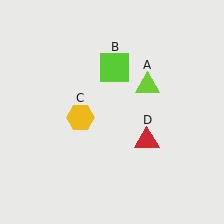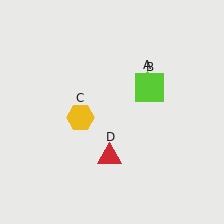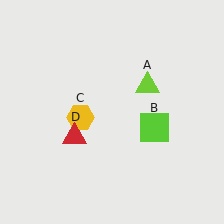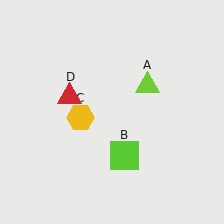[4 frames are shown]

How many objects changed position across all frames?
2 objects changed position: lime square (object B), red triangle (object D).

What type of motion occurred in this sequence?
The lime square (object B), red triangle (object D) rotated clockwise around the center of the scene.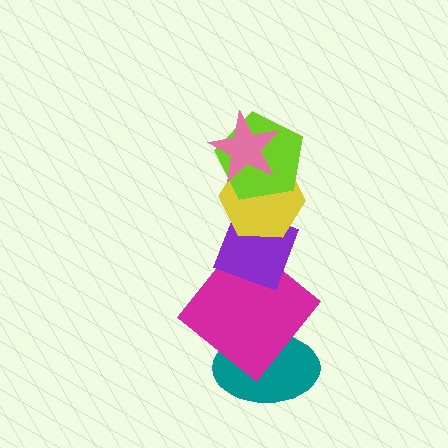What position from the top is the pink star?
The pink star is 1st from the top.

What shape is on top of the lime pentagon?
The pink star is on top of the lime pentagon.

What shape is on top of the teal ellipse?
The magenta diamond is on top of the teal ellipse.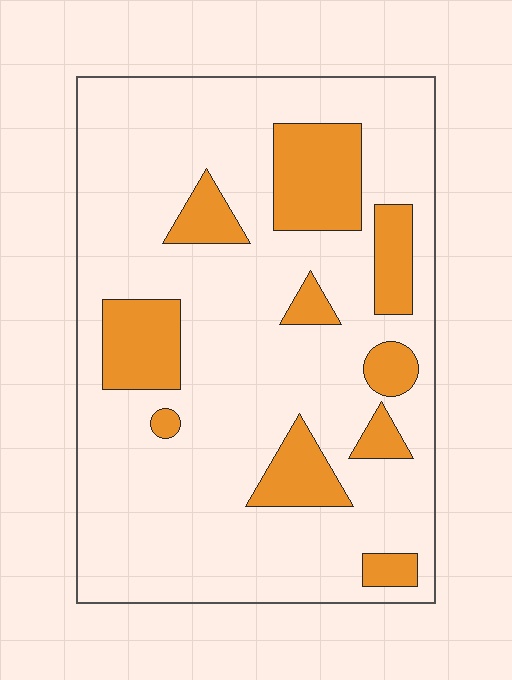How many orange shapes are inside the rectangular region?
10.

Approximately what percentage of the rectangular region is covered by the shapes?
Approximately 20%.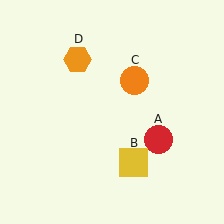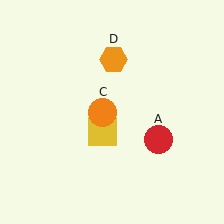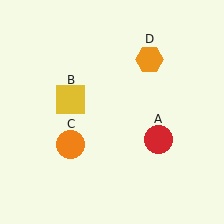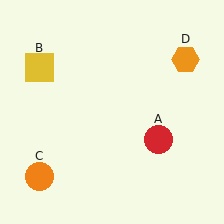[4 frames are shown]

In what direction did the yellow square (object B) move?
The yellow square (object B) moved up and to the left.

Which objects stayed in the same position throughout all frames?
Red circle (object A) remained stationary.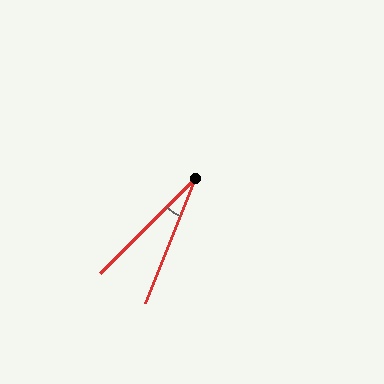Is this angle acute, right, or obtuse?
It is acute.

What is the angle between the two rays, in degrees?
Approximately 23 degrees.